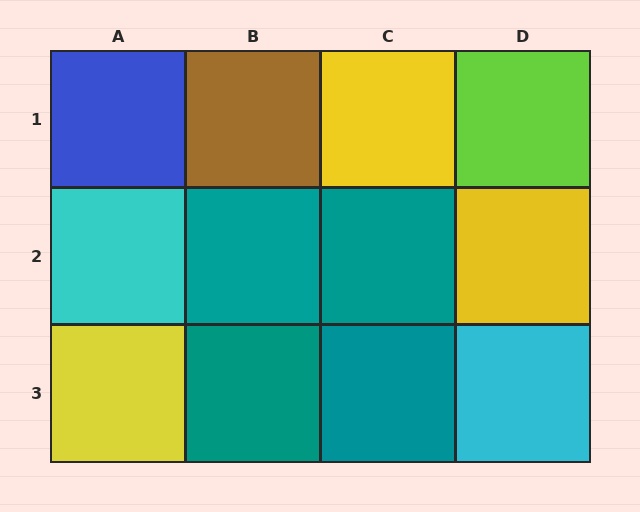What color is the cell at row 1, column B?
Brown.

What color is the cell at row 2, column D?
Yellow.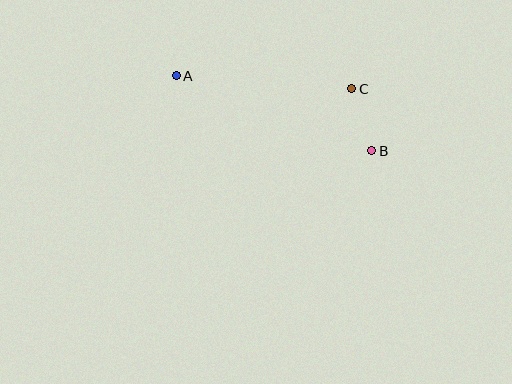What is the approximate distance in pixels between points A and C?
The distance between A and C is approximately 176 pixels.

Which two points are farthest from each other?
Points A and B are farthest from each other.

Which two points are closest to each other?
Points B and C are closest to each other.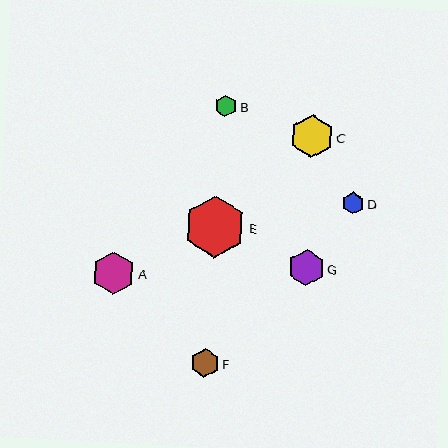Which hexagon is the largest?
Hexagon E is the largest with a size of approximately 62 pixels.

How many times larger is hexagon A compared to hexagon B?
Hexagon A is approximately 2.0 times the size of hexagon B.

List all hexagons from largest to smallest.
From largest to smallest: E, C, A, G, F, D, B.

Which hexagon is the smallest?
Hexagon B is the smallest with a size of approximately 22 pixels.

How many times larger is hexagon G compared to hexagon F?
Hexagon G is approximately 1.3 times the size of hexagon F.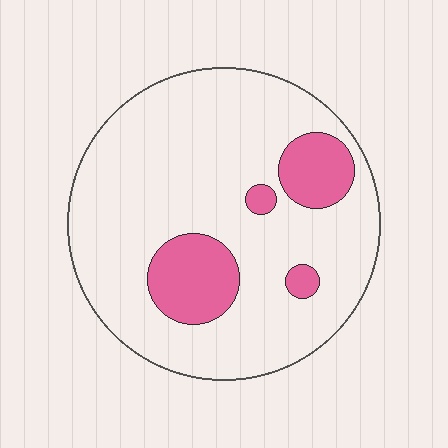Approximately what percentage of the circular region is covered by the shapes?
Approximately 15%.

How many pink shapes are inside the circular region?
4.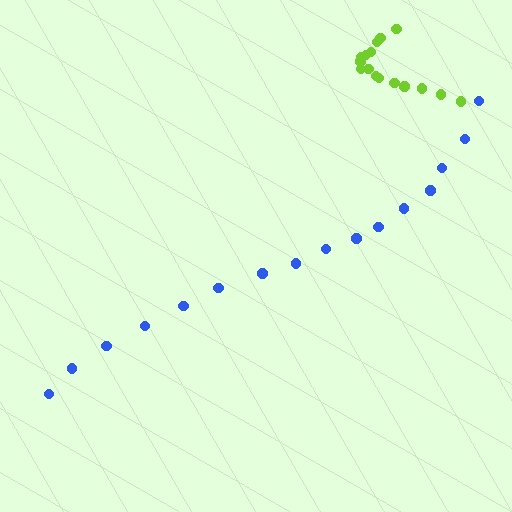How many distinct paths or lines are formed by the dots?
There are 2 distinct paths.